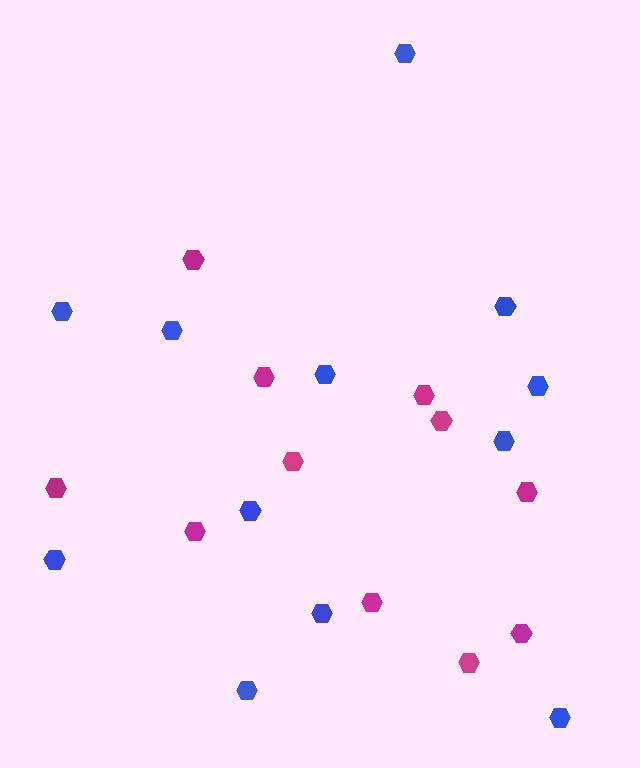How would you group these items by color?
There are 2 groups: one group of magenta hexagons (11) and one group of blue hexagons (12).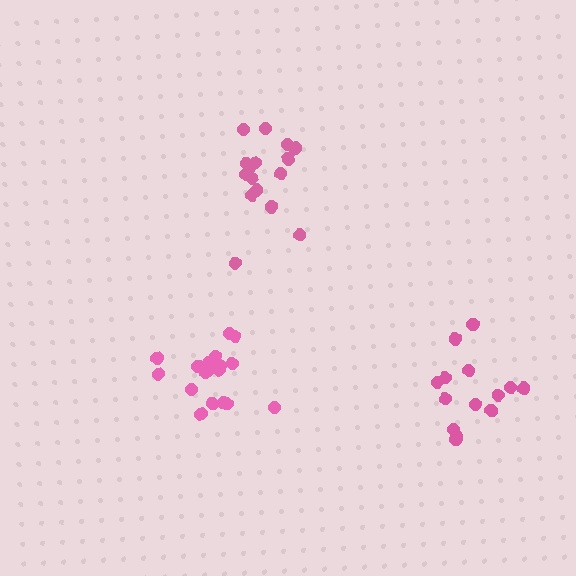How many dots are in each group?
Group 1: 19 dots, Group 2: 16 dots, Group 3: 14 dots (49 total).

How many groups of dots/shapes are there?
There are 3 groups.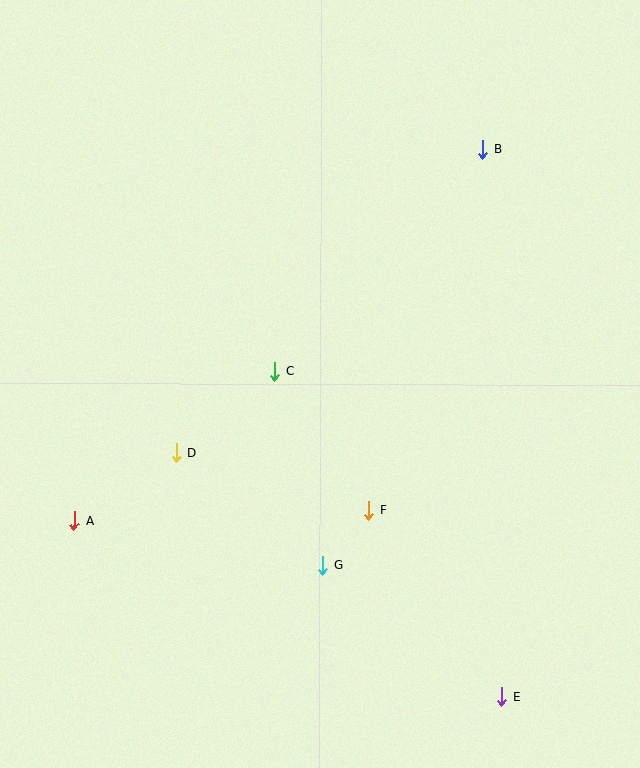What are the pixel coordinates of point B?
Point B is at (483, 149).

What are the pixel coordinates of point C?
Point C is at (275, 371).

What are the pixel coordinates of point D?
Point D is at (176, 453).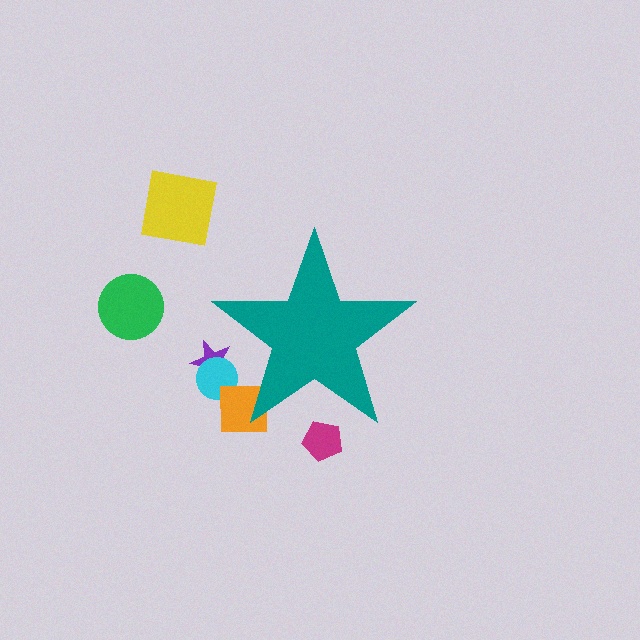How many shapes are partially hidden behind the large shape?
4 shapes are partially hidden.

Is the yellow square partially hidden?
No, the yellow square is fully visible.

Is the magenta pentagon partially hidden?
Yes, the magenta pentagon is partially hidden behind the teal star.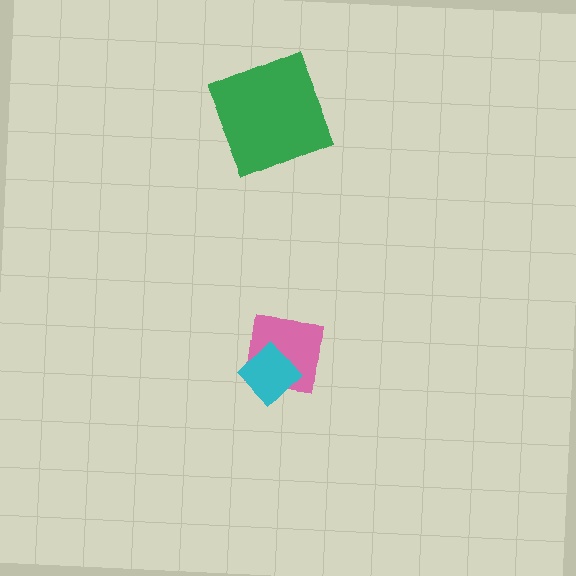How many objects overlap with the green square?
0 objects overlap with the green square.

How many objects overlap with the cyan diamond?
1 object overlaps with the cyan diamond.